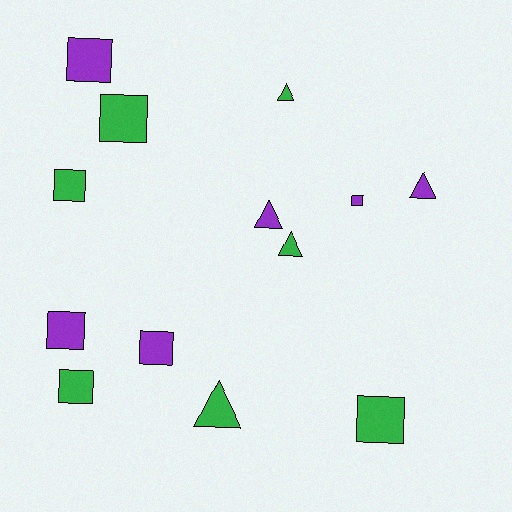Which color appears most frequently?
Green, with 7 objects.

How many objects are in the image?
There are 13 objects.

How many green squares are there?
There are 4 green squares.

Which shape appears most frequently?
Square, with 8 objects.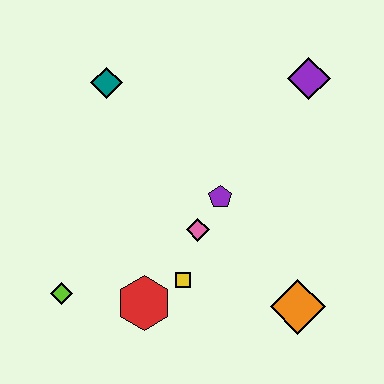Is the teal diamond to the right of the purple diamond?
No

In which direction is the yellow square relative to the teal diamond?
The yellow square is below the teal diamond.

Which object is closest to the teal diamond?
The purple pentagon is closest to the teal diamond.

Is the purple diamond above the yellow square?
Yes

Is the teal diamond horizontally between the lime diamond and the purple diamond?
Yes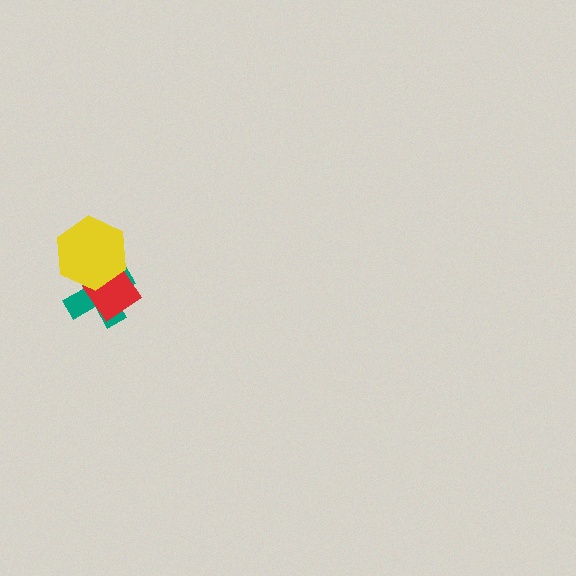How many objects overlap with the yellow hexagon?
2 objects overlap with the yellow hexagon.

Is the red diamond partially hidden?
Yes, it is partially covered by another shape.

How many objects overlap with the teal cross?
2 objects overlap with the teal cross.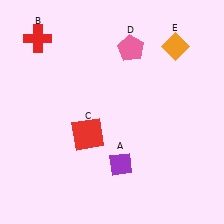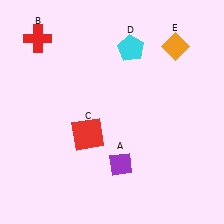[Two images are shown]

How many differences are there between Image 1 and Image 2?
There is 1 difference between the two images.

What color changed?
The pentagon (D) changed from pink in Image 1 to cyan in Image 2.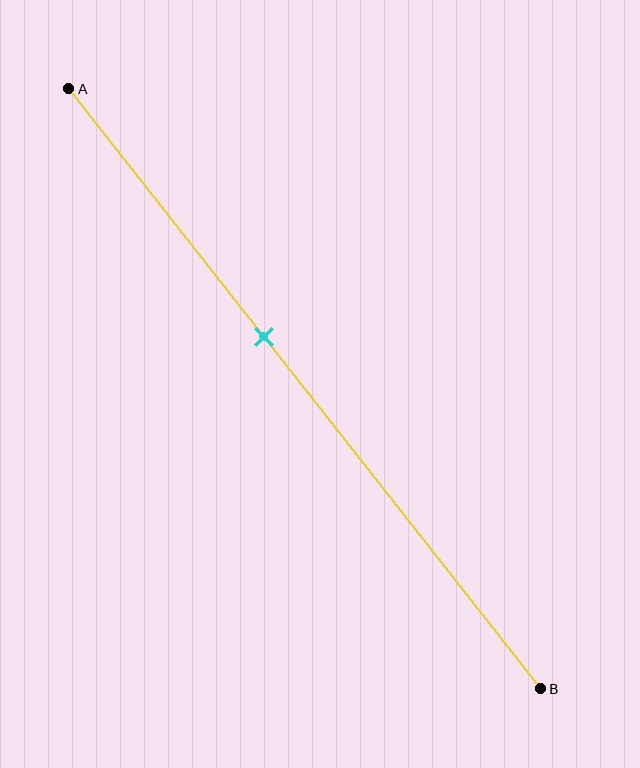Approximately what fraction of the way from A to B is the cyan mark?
The cyan mark is approximately 40% of the way from A to B.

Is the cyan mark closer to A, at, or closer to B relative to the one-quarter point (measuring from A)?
The cyan mark is closer to point B than the one-quarter point of segment AB.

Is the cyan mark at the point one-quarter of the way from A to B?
No, the mark is at about 40% from A, not at the 25% one-quarter point.